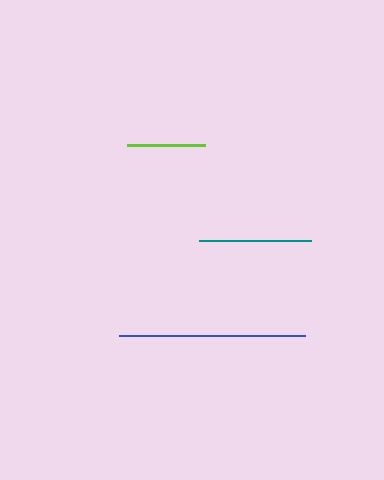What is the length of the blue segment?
The blue segment is approximately 186 pixels long.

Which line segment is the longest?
The blue line is the longest at approximately 186 pixels.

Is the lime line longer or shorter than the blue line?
The blue line is longer than the lime line.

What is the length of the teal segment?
The teal segment is approximately 111 pixels long.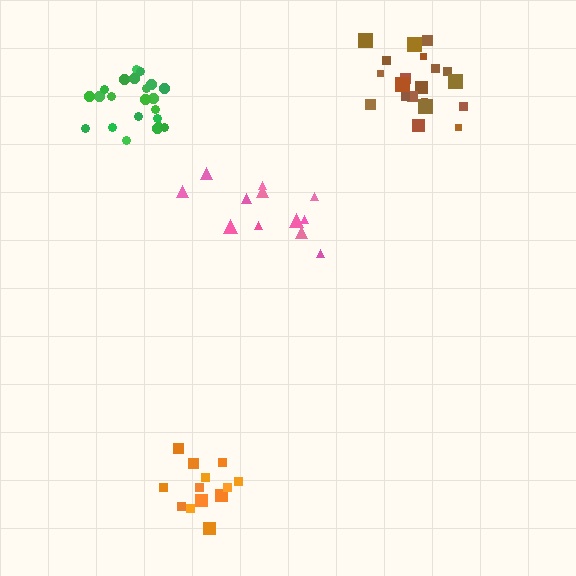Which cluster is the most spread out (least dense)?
Pink.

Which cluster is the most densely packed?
Green.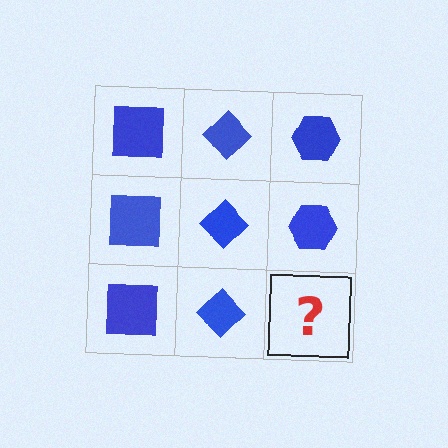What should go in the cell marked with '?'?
The missing cell should contain a blue hexagon.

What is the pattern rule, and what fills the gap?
The rule is that each column has a consistent shape. The gap should be filled with a blue hexagon.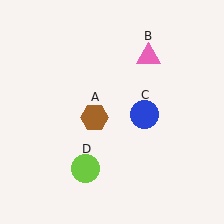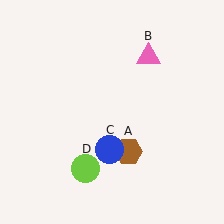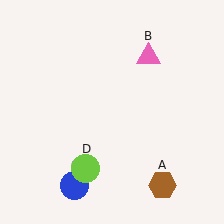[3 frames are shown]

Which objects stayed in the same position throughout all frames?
Pink triangle (object B) and lime circle (object D) remained stationary.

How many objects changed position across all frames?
2 objects changed position: brown hexagon (object A), blue circle (object C).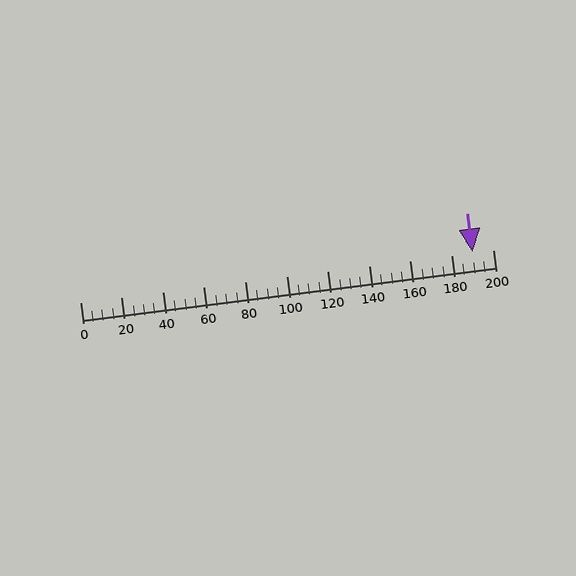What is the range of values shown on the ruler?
The ruler shows values from 0 to 200.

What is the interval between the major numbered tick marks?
The major tick marks are spaced 20 units apart.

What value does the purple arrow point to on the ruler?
The purple arrow points to approximately 190.